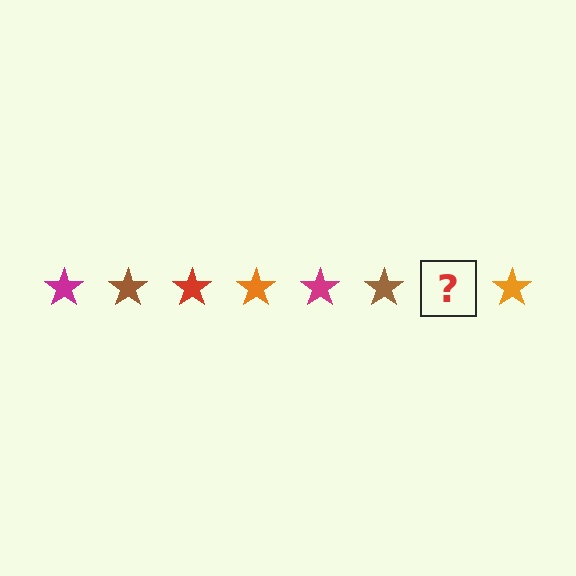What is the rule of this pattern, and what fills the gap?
The rule is that the pattern cycles through magenta, brown, red, orange stars. The gap should be filled with a red star.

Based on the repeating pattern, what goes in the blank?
The blank should be a red star.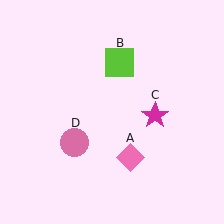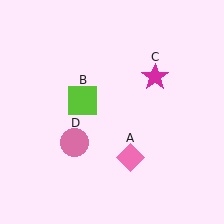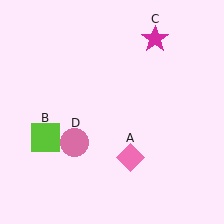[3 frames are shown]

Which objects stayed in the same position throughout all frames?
Pink diamond (object A) and pink circle (object D) remained stationary.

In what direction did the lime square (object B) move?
The lime square (object B) moved down and to the left.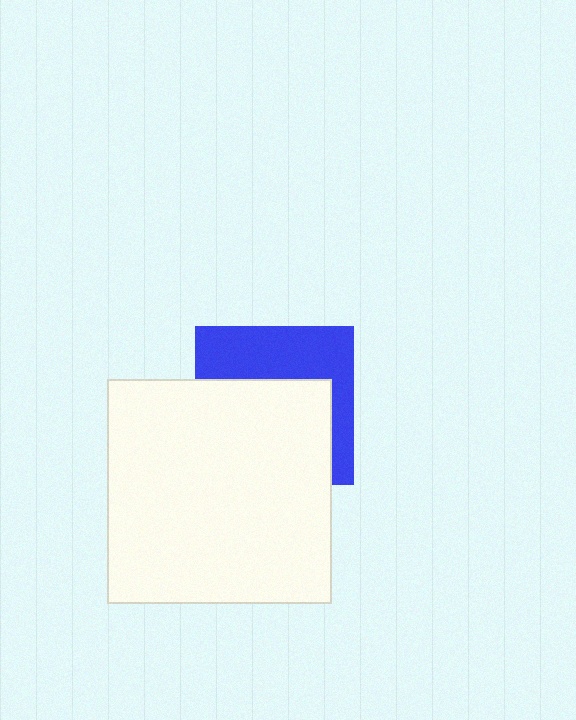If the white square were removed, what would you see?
You would see the complete blue square.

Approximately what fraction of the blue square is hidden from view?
Roughly 57% of the blue square is hidden behind the white square.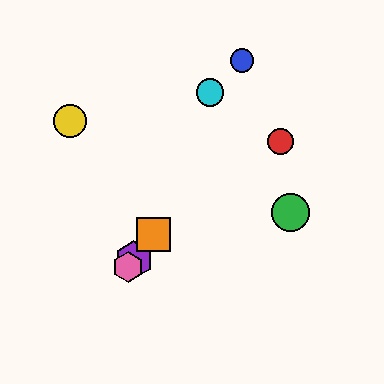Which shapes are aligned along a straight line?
The purple hexagon, the orange square, the pink hexagon are aligned along a straight line.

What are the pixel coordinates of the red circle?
The red circle is at (281, 142).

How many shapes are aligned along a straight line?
3 shapes (the purple hexagon, the orange square, the pink hexagon) are aligned along a straight line.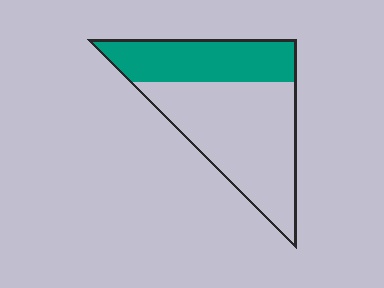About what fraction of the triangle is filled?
About three eighths (3/8).